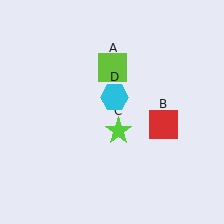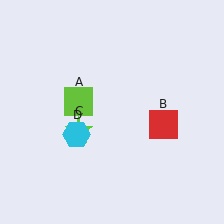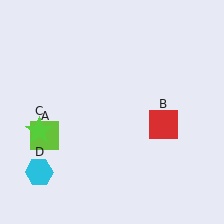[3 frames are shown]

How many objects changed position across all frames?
3 objects changed position: lime square (object A), lime star (object C), cyan hexagon (object D).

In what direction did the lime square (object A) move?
The lime square (object A) moved down and to the left.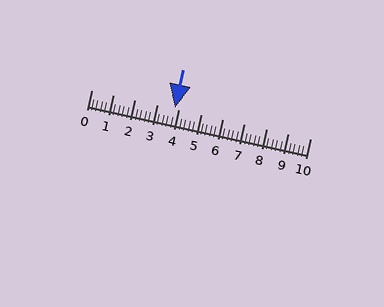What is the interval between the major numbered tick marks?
The major tick marks are spaced 1 units apart.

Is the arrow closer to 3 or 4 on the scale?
The arrow is closer to 4.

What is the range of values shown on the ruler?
The ruler shows values from 0 to 10.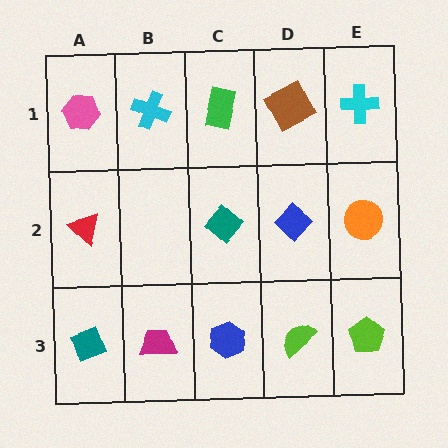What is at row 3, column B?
A magenta trapezoid.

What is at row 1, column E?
A cyan cross.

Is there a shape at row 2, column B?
No, that cell is empty.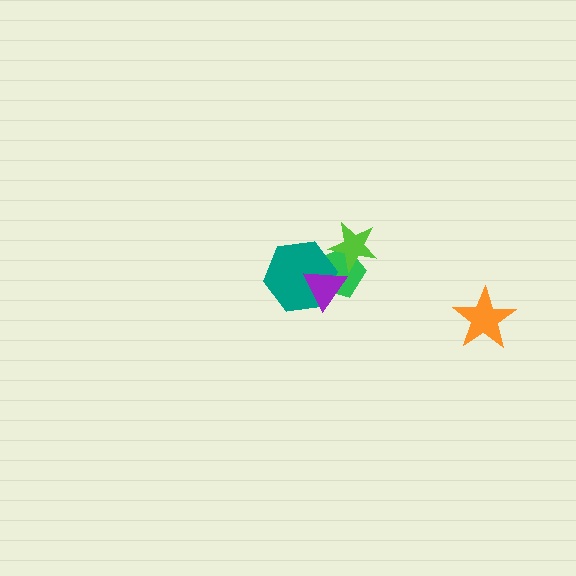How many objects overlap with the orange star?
0 objects overlap with the orange star.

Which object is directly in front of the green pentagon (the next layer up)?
The lime star is directly in front of the green pentagon.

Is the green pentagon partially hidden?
Yes, it is partially covered by another shape.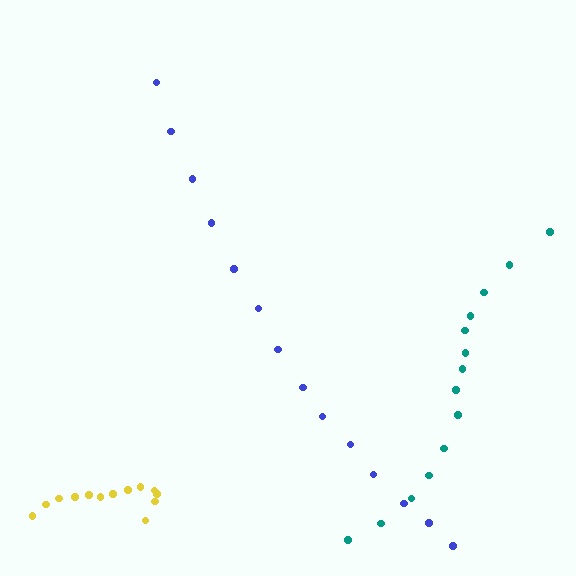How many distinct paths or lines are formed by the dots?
There are 3 distinct paths.